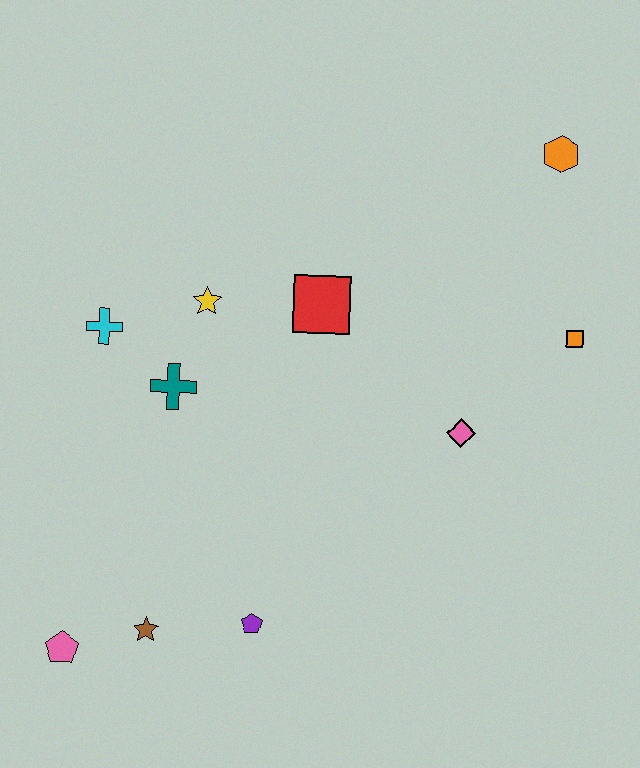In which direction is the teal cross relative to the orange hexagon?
The teal cross is to the left of the orange hexagon.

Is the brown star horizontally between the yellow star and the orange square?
No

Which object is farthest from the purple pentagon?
The orange hexagon is farthest from the purple pentagon.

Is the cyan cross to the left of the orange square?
Yes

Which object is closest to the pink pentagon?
The brown star is closest to the pink pentagon.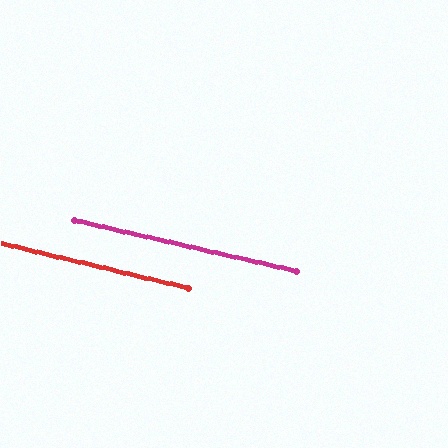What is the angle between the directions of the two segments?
Approximately 1 degree.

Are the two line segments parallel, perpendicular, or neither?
Parallel — their directions differ by only 0.5°.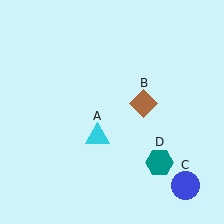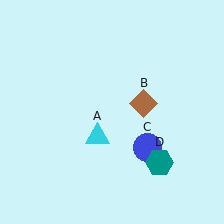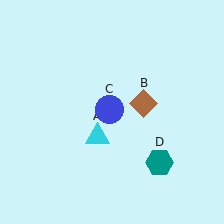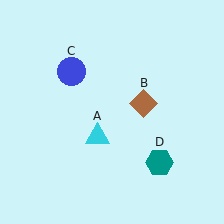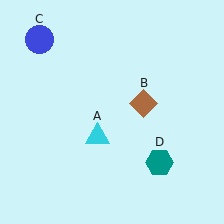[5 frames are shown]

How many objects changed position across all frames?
1 object changed position: blue circle (object C).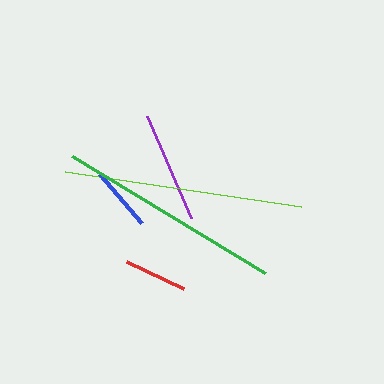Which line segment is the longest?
The lime line is the longest at approximately 239 pixels.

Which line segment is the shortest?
The red line is the shortest at approximately 63 pixels.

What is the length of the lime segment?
The lime segment is approximately 239 pixels long.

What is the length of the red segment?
The red segment is approximately 63 pixels long.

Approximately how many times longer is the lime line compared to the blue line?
The lime line is approximately 3.7 times the length of the blue line.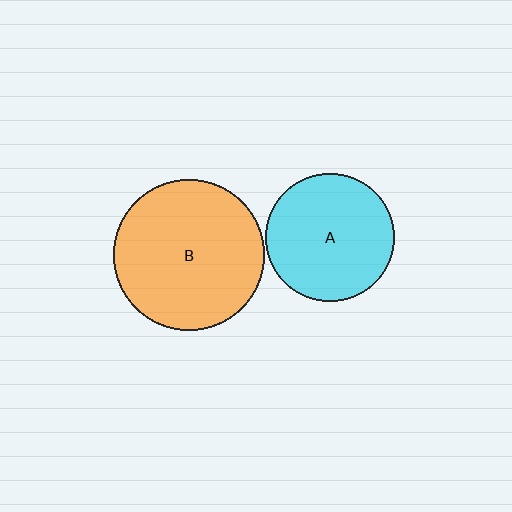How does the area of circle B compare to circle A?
Approximately 1.4 times.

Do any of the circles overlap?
No, none of the circles overlap.